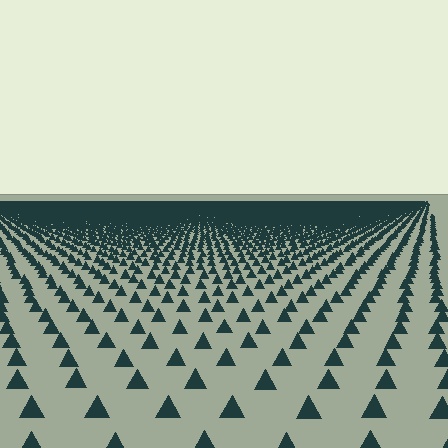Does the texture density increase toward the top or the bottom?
Density increases toward the top.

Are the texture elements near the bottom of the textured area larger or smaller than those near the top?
Larger. Near the bottom, elements are closer to the viewer and appear at a bigger on-screen size.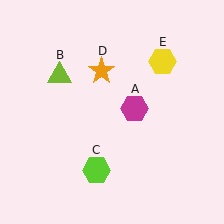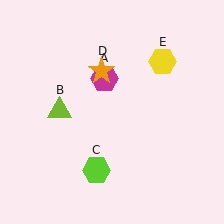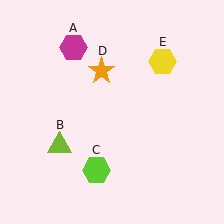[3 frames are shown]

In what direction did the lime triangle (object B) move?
The lime triangle (object B) moved down.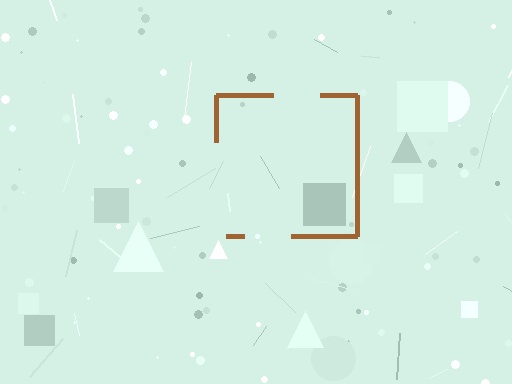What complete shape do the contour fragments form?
The contour fragments form a square.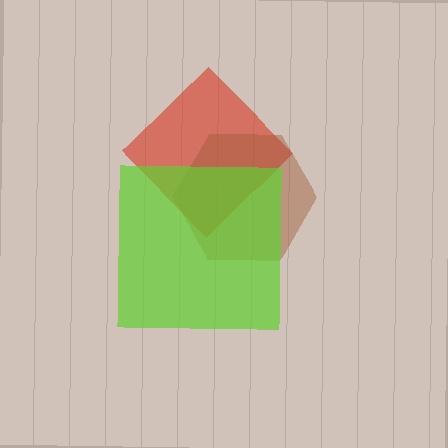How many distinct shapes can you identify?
There are 3 distinct shapes: a red diamond, a brown hexagon, a lime square.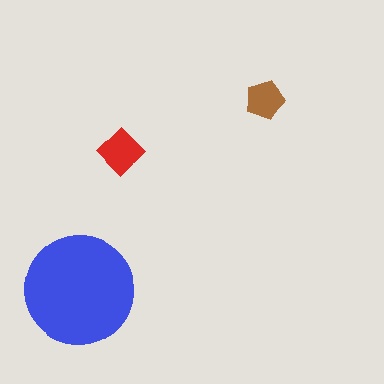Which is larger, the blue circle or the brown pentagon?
The blue circle.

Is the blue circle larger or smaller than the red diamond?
Larger.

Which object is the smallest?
The brown pentagon.